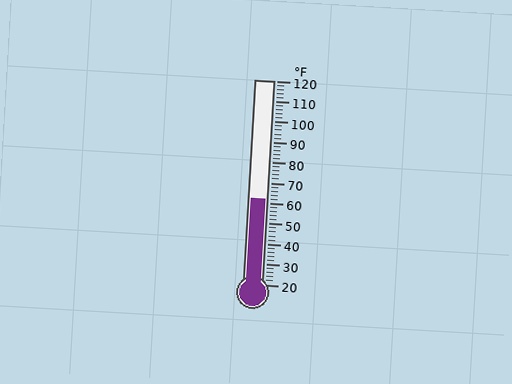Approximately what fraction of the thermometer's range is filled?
The thermometer is filled to approximately 40% of its range.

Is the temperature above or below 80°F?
The temperature is below 80°F.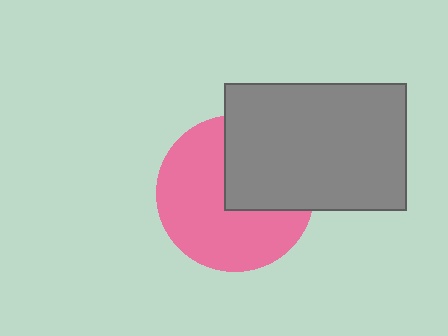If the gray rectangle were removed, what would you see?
You would see the complete pink circle.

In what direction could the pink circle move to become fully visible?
The pink circle could move toward the lower-left. That would shift it out from behind the gray rectangle entirely.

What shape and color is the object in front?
The object in front is a gray rectangle.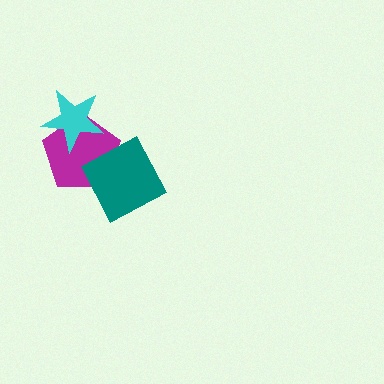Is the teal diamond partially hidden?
No, no other shape covers it.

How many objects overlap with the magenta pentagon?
2 objects overlap with the magenta pentagon.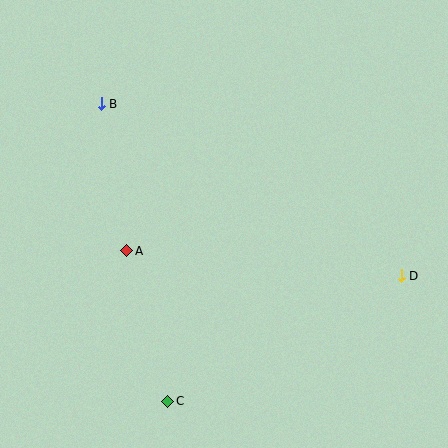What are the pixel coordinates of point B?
Point B is at (101, 104).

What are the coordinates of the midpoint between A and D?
The midpoint between A and D is at (264, 263).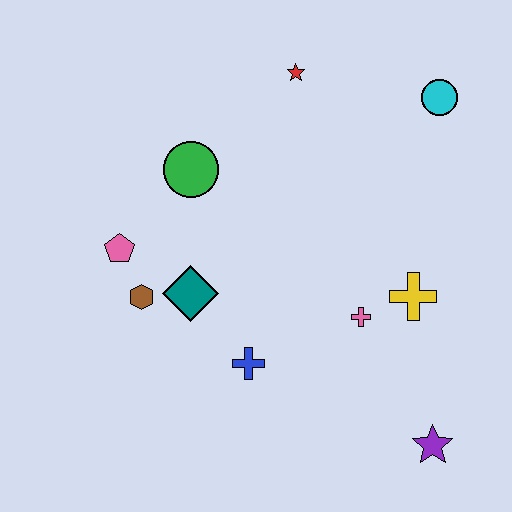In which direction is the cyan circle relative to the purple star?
The cyan circle is above the purple star.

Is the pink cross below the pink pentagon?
Yes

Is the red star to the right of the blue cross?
Yes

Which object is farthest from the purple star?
The red star is farthest from the purple star.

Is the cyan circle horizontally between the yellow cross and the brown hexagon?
No